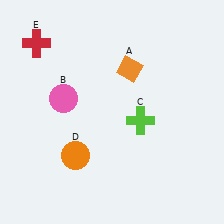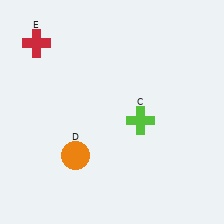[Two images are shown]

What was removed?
The orange diamond (A), the pink circle (B) were removed in Image 2.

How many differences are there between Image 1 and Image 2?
There are 2 differences between the two images.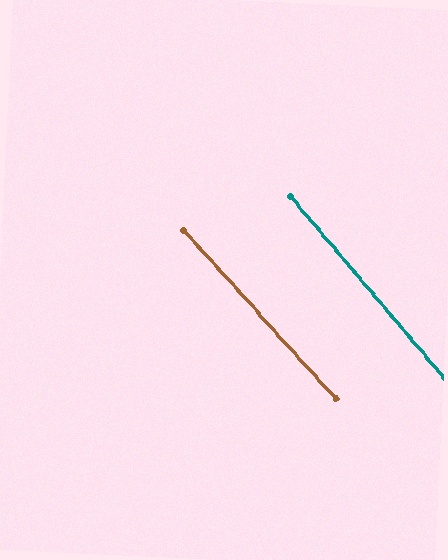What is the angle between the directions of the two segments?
Approximately 2 degrees.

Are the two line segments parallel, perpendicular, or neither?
Parallel — their directions differ by only 1.7°.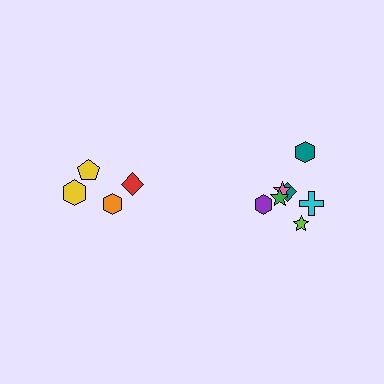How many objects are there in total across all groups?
There are 11 objects.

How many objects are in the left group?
There are 4 objects.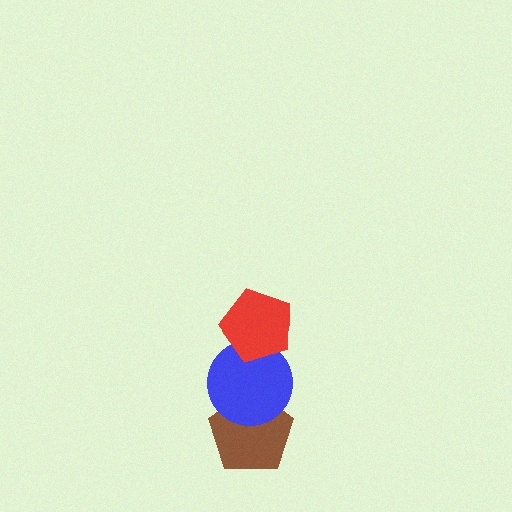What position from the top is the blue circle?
The blue circle is 2nd from the top.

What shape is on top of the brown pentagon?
The blue circle is on top of the brown pentagon.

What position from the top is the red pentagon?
The red pentagon is 1st from the top.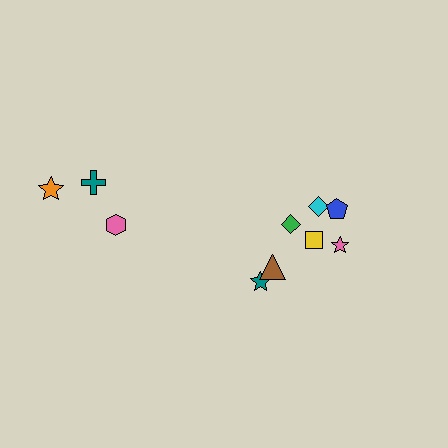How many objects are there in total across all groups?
There are 10 objects.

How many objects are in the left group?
There are 3 objects.